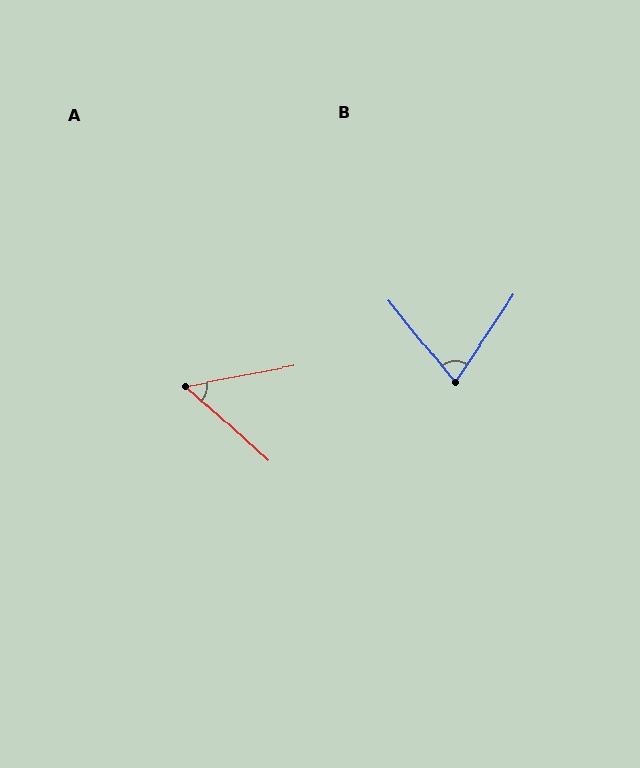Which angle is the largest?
B, at approximately 72 degrees.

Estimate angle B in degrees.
Approximately 72 degrees.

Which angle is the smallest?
A, at approximately 53 degrees.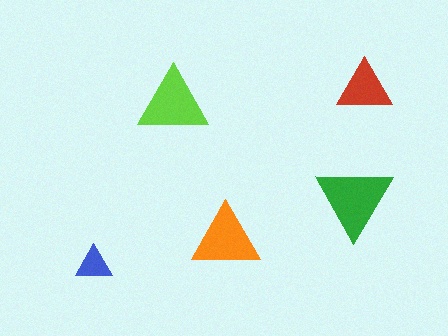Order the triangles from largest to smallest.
the green one, the lime one, the orange one, the red one, the blue one.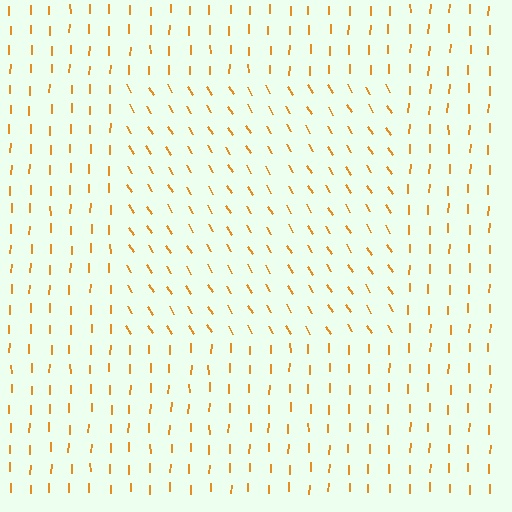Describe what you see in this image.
The image is filled with small orange line segments. A rectangle region in the image has lines oriented differently from the surrounding lines, creating a visible texture boundary.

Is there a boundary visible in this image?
Yes, there is a texture boundary formed by a change in line orientation.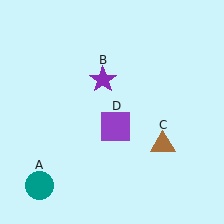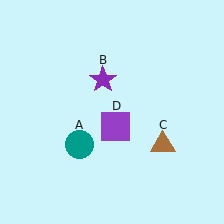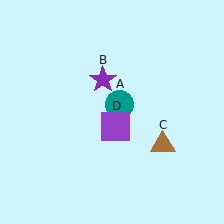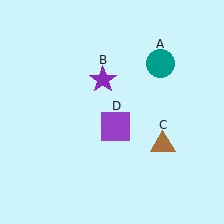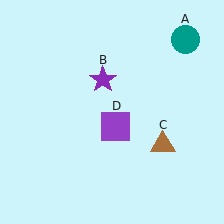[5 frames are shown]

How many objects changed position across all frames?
1 object changed position: teal circle (object A).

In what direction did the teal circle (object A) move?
The teal circle (object A) moved up and to the right.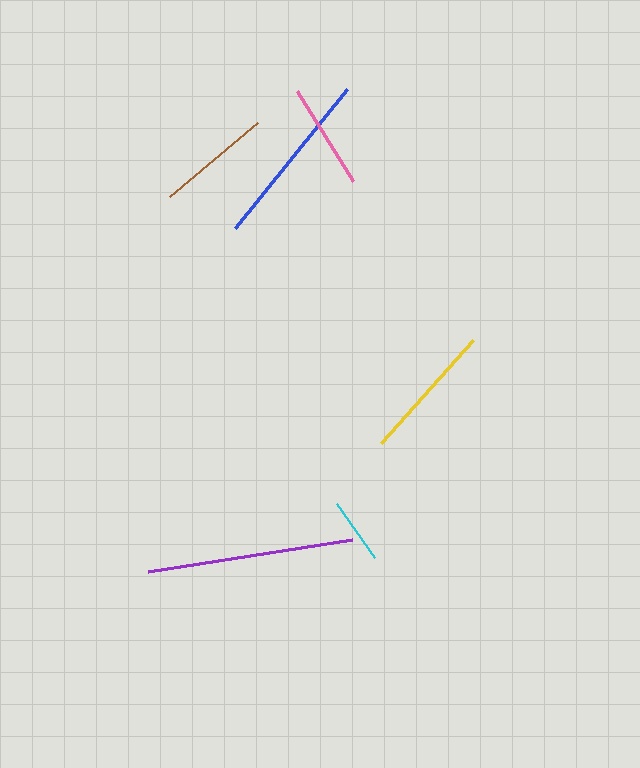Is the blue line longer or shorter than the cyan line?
The blue line is longer than the cyan line.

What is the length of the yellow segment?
The yellow segment is approximately 139 pixels long.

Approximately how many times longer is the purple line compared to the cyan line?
The purple line is approximately 3.1 times the length of the cyan line.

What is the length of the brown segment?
The brown segment is approximately 115 pixels long.